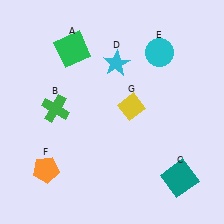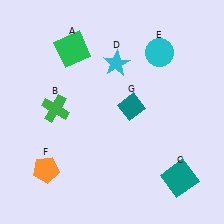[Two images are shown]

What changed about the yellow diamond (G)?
In Image 1, G is yellow. In Image 2, it changed to teal.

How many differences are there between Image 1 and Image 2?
There is 1 difference between the two images.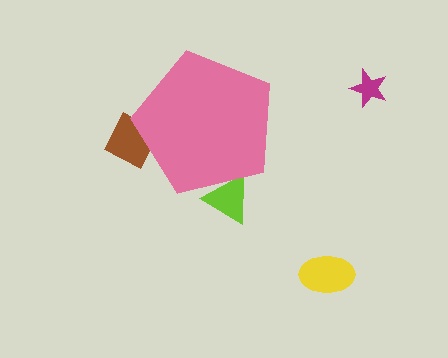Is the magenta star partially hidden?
No, the magenta star is fully visible.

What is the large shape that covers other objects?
A pink pentagon.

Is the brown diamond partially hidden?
Yes, the brown diamond is partially hidden behind the pink pentagon.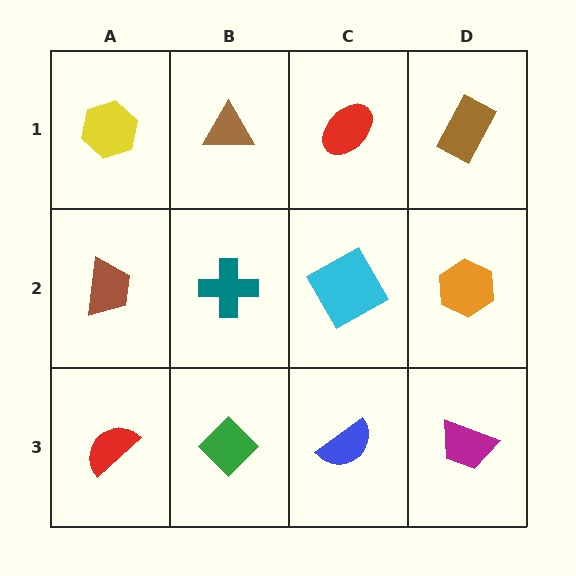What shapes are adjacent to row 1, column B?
A teal cross (row 2, column B), a yellow hexagon (row 1, column A), a red ellipse (row 1, column C).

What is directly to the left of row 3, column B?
A red semicircle.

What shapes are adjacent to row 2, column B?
A brown triangle (row 1, column B), a green diamond (row 3, column B), a brown trapezoid (row 2, column A), a cyan square (row 2, column C).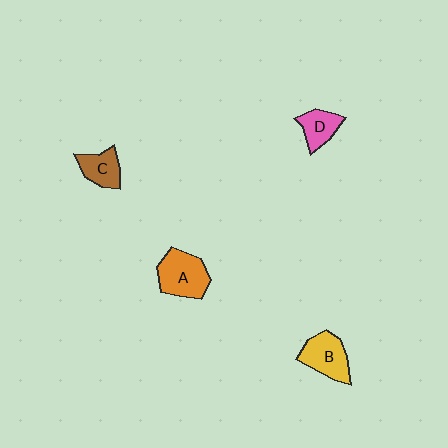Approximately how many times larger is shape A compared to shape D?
Approximately 1.6 times.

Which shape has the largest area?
Shape A (orange).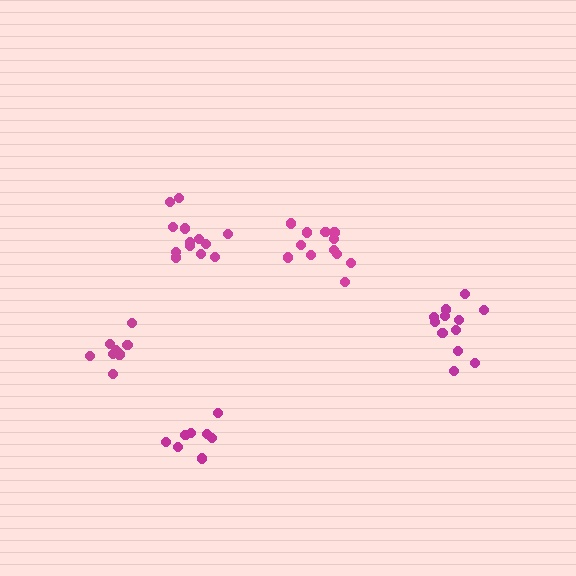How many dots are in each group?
Group 1: 8 dots, Group 2: 13 dots, Group 3: 8 dots, Group 4: 13 dots, Group 5: 13 dots (55 total).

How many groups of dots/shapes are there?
There are 5 groups.